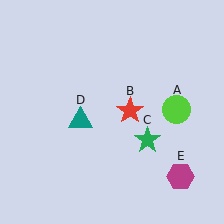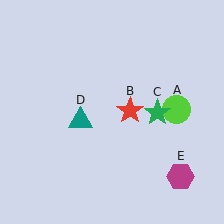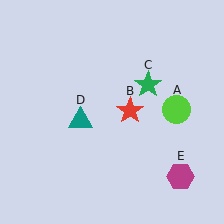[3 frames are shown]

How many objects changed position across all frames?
1 object changed position: green star (object C).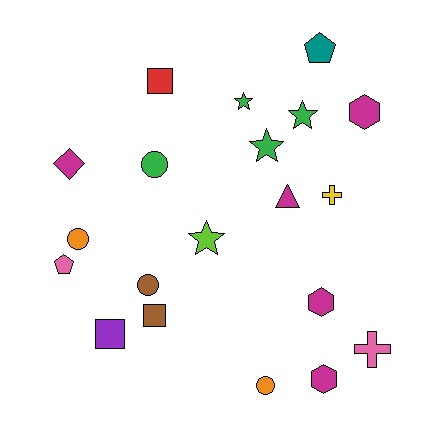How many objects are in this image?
There are 20 objects.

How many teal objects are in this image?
There is 1 teal object.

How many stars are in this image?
There are 4 stars.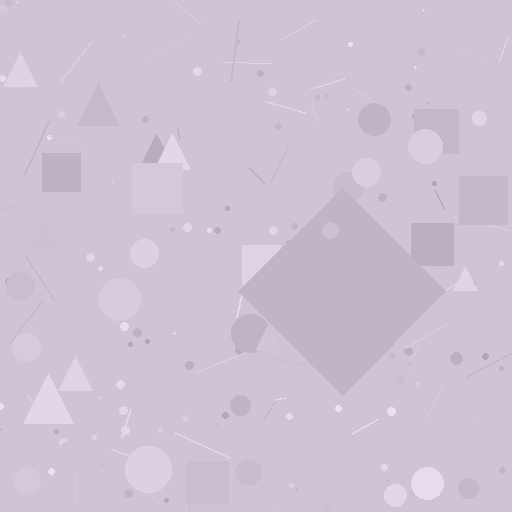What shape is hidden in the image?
A diamond is hidden in the image.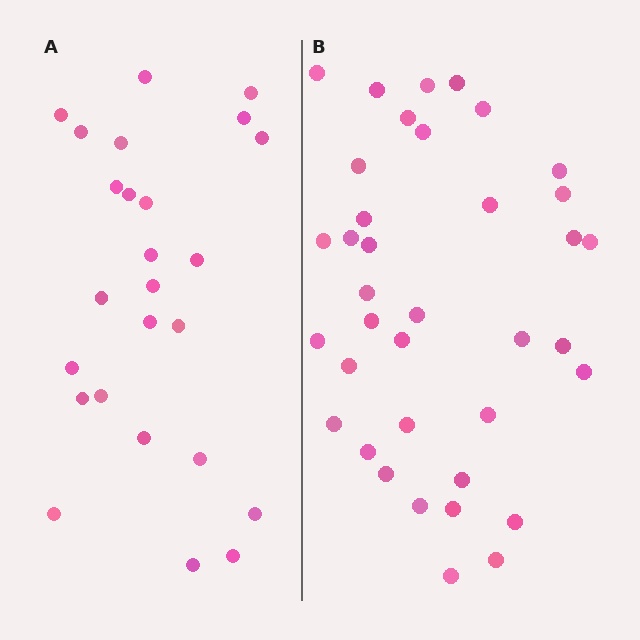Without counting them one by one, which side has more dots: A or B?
Region B (the right region) has more dots.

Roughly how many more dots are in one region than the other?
Region B has roughly 12 or so more dots than region A.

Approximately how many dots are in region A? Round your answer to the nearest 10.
About 20 dots. (The exact count is 25, which rounds to 20.)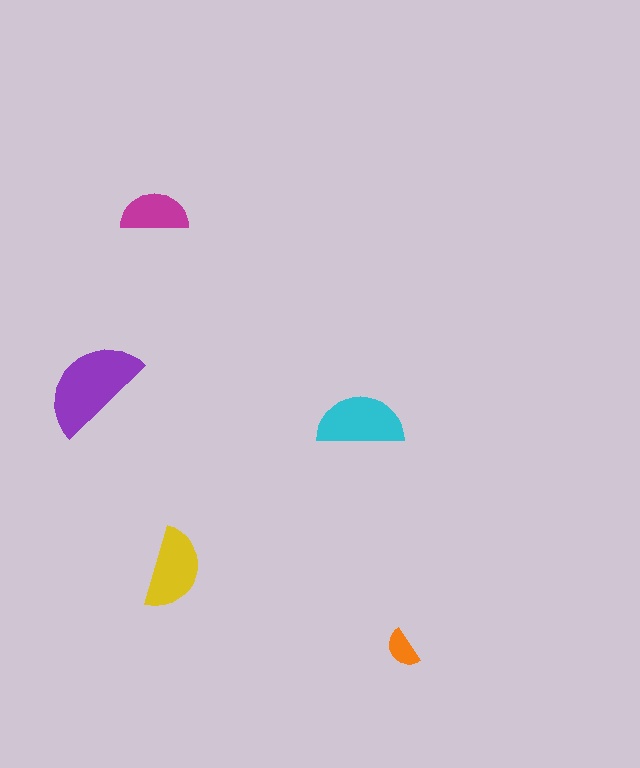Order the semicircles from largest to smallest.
the purple one, the cyan one, the yellow one, the magenta one, the orange one.